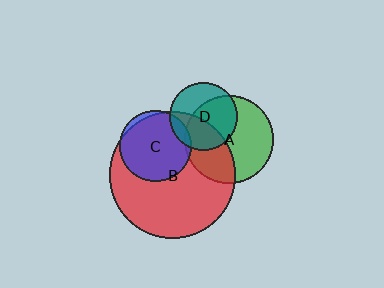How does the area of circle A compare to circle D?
Approximately 1.7 times.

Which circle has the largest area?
Circle B (red).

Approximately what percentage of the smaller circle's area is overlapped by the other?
Approximately 5%.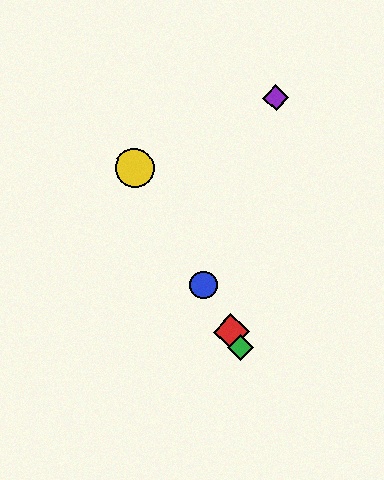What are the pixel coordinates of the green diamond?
The green diamond is at (240, 348).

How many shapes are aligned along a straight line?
4 shapes (the red diamond, the blue circle, the green diamond, the yellow circle) are aligned along a straight line.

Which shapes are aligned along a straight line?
The red diamond, the blue circle, the green diamond, the yellow circle are aligned along a straight line.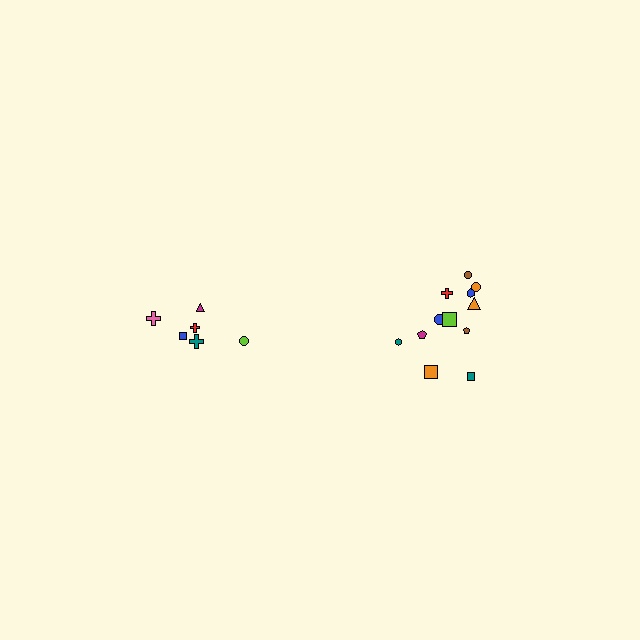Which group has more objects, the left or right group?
The right group.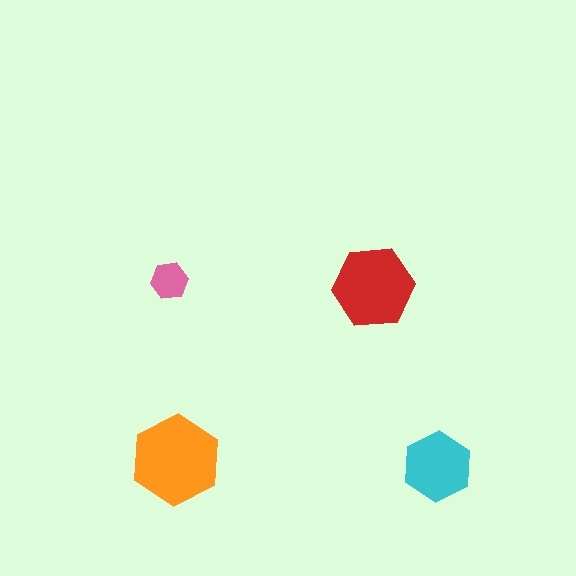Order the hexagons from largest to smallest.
the orange one, the red one, the cyan one, the pink one.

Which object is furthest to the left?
The pink hexagon is leftmost.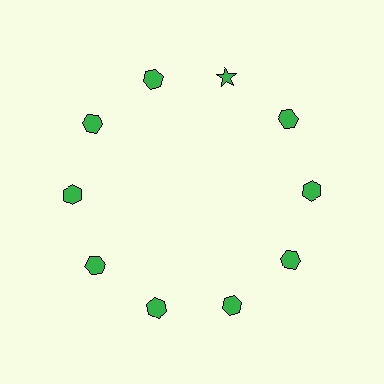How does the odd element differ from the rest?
It has a different shape: star instead of hexagon.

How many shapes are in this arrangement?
There are 10 shapes arranged in a ring pattern.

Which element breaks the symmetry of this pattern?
The green star at roughly the 1 o'clock position breaks the symmetry. All other shapes are green hexagons.